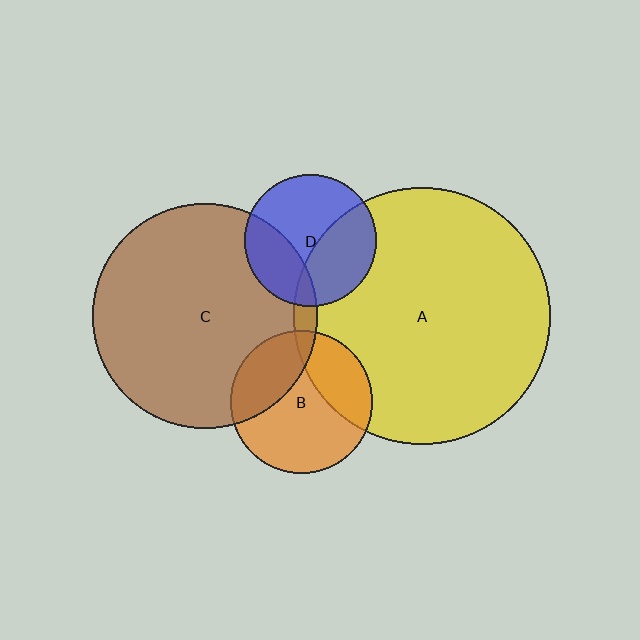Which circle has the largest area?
Circle A (yellow).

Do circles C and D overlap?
Yes.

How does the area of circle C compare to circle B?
Approximately 2.5 times.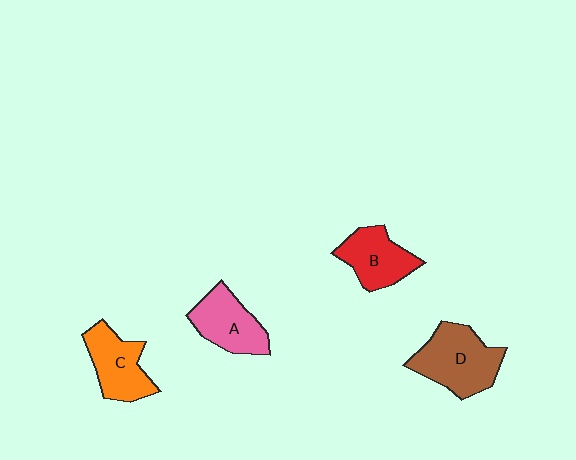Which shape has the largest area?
Shape D (brown).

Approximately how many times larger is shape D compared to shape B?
Approximately 1.4 times.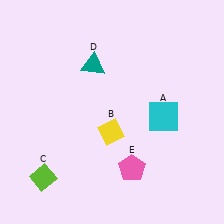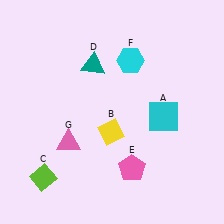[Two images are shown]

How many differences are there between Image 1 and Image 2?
There are 2 differences between the two images.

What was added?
A cyan hexagon (F), a pink triangle (G) were added in Image 2.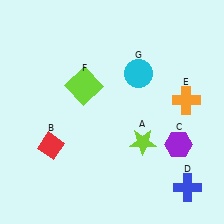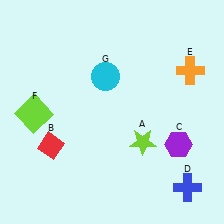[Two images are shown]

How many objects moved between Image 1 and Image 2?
3 objects moved between the two images.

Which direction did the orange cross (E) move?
The orange cross (E) moved up.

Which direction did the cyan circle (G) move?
The cyan circle (G) moved left.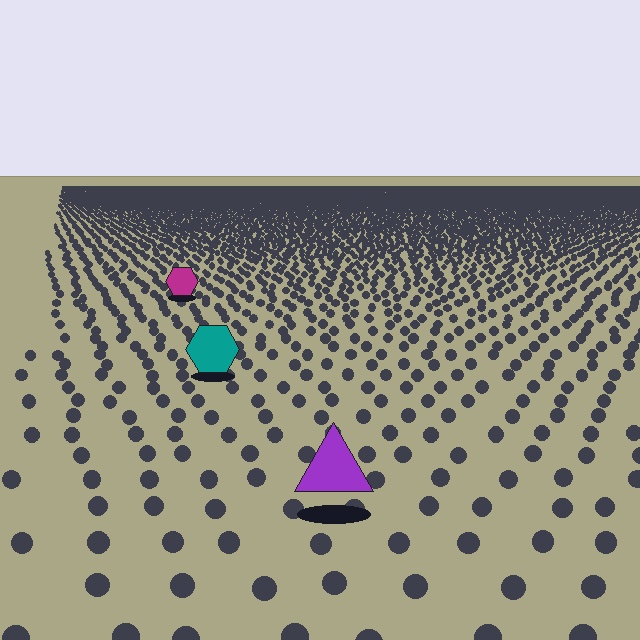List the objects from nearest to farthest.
From nearest to farthest: the purple triangle, the teal hexagon, the magenta hexagon.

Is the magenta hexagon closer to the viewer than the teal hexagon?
No. The teal hexagon is closer — you can tell from the texture gradient: the ground texture is coarser near it.